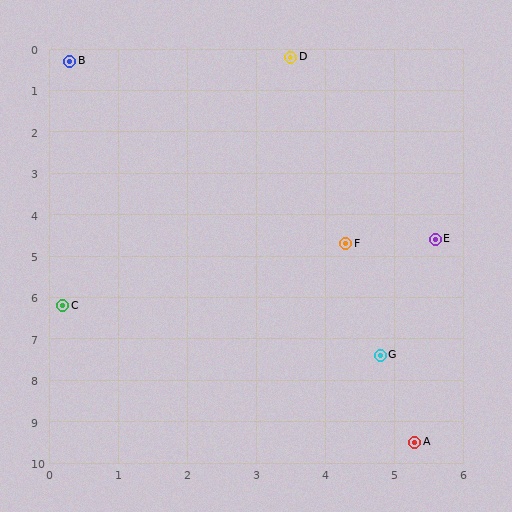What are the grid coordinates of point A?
Point A is at approximately (5.3, 9.5).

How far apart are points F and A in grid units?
Points F and A are about 4.9 grid units apart.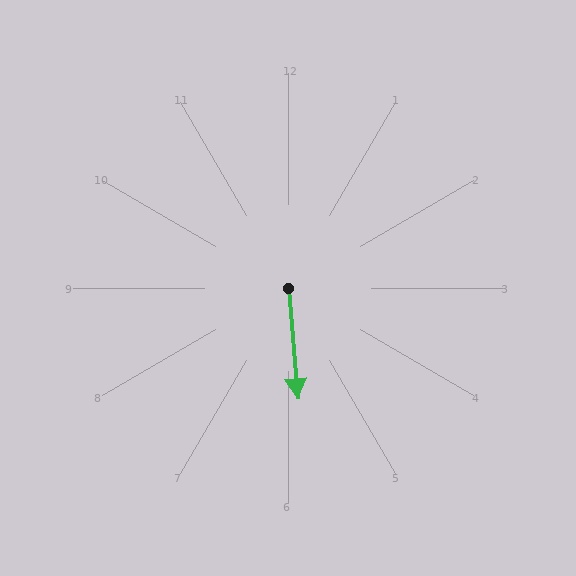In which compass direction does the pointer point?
South.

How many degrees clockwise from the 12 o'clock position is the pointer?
Approximately 175 degrees.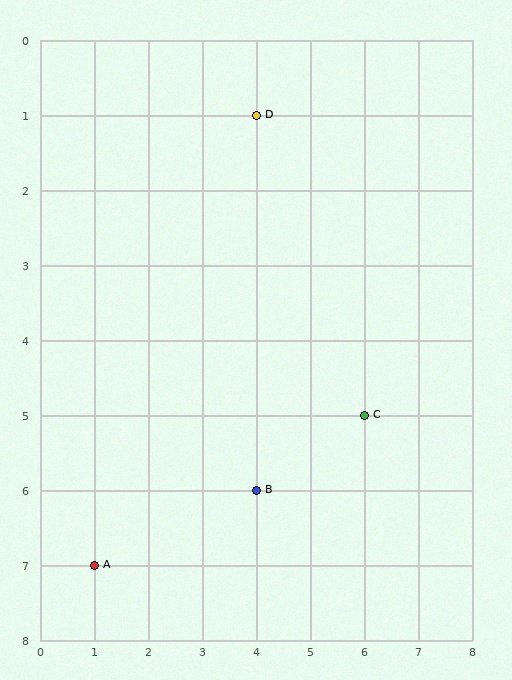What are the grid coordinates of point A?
Point A is at grid coordinates (1, 7).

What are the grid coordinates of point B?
Point B is at grid coordinates (4, 6).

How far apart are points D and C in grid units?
Points D and C are 2 columns and 4 rows apart (about 4.5 grid units diagonally).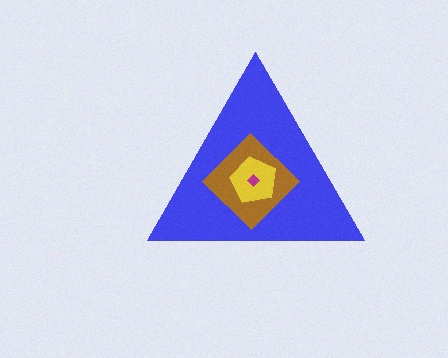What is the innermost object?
The magenta diamond.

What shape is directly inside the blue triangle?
The brown diamond.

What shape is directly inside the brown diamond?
The yellow pentagon.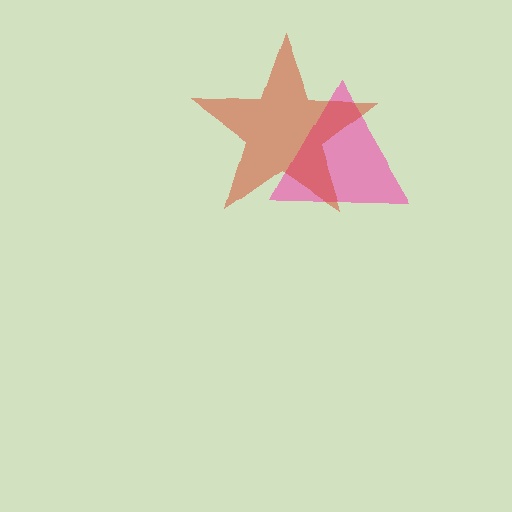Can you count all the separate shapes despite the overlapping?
Yes, there are 2 separate shapes.